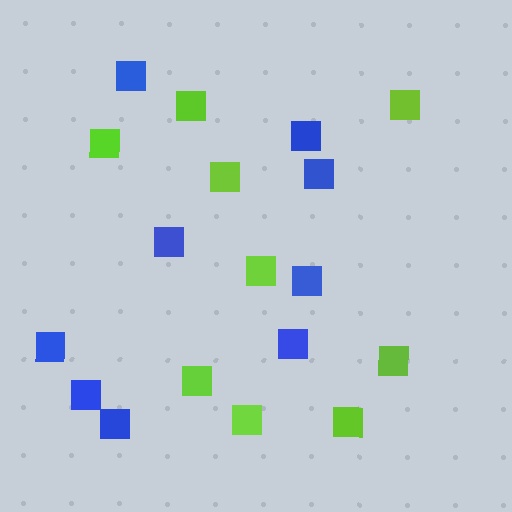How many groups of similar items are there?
There are 2 groups: one group of lime squares (9) and one group of blue squares (9).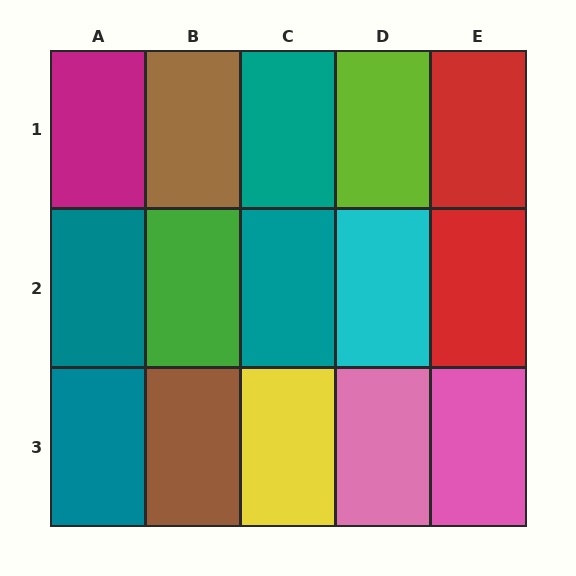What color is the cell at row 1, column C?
Teal.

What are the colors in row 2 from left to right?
Teal, green, teal, cyan, red.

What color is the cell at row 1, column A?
Magenta.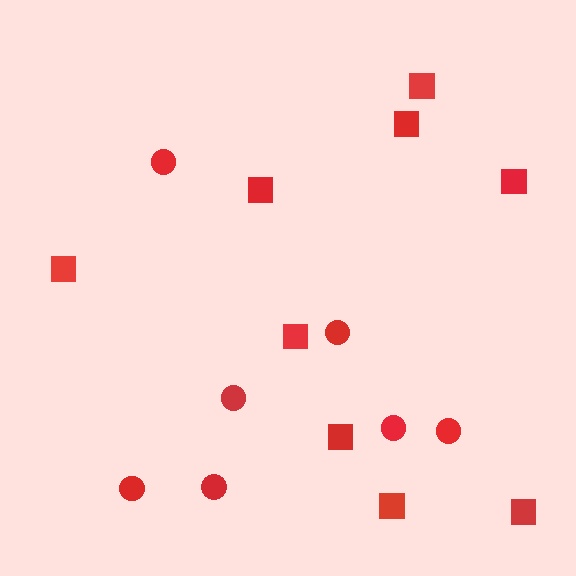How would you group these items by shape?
There are 2 groups: one group of circles (7) and one group of squares (9).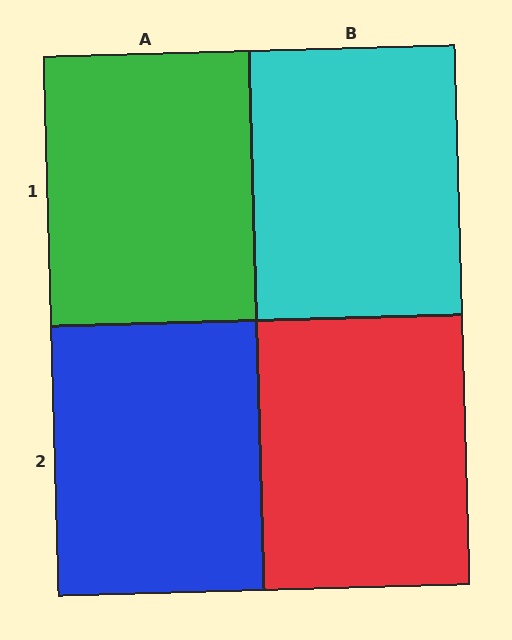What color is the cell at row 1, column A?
Green.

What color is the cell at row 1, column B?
Cyan.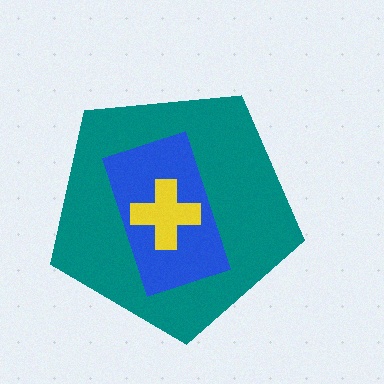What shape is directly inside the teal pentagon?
The blue rectangle.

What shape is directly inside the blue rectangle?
The yellow cross.